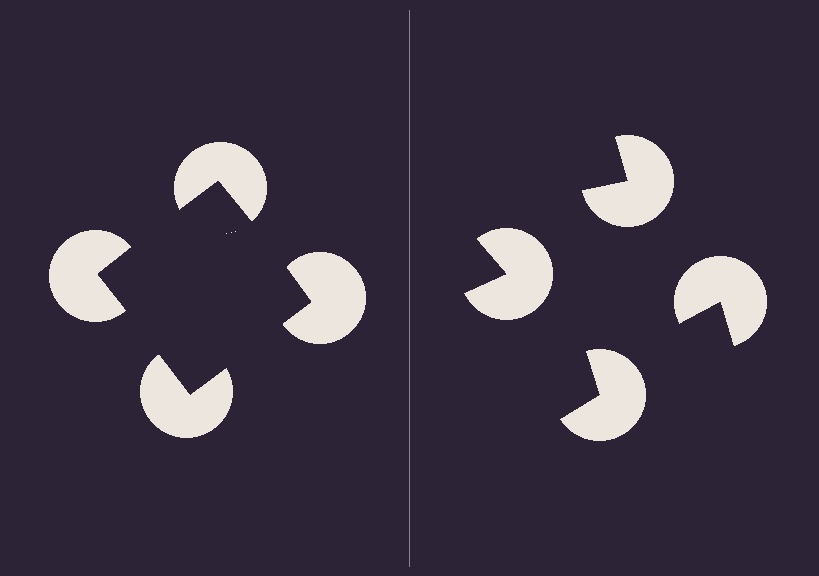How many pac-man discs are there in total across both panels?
8 — 4 on each side.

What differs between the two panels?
The pac-man discs are positioned identically on both sides; only the wedge orientations differ. On the left they align to a square; on the right they are misaligned.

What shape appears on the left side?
An illusory square.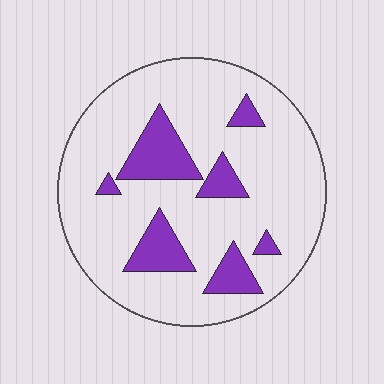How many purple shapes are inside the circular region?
7.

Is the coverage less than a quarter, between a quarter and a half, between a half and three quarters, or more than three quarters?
Less than a quarter.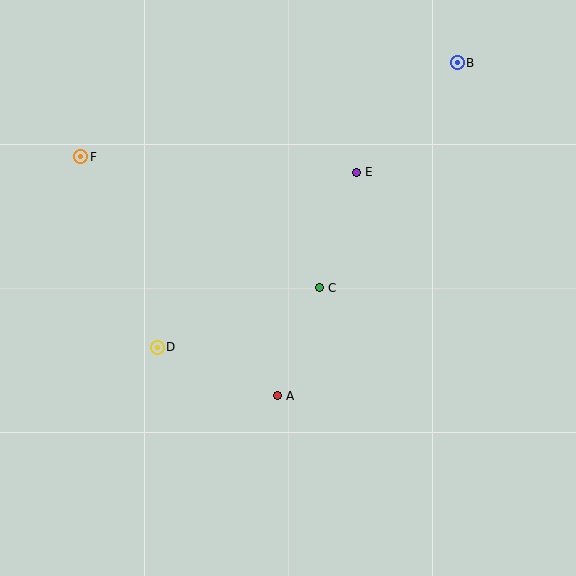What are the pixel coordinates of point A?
Point A is at (277, 396).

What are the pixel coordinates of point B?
Point B is at (457, 63).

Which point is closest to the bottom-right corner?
Point A is closest to the bottom-right corner.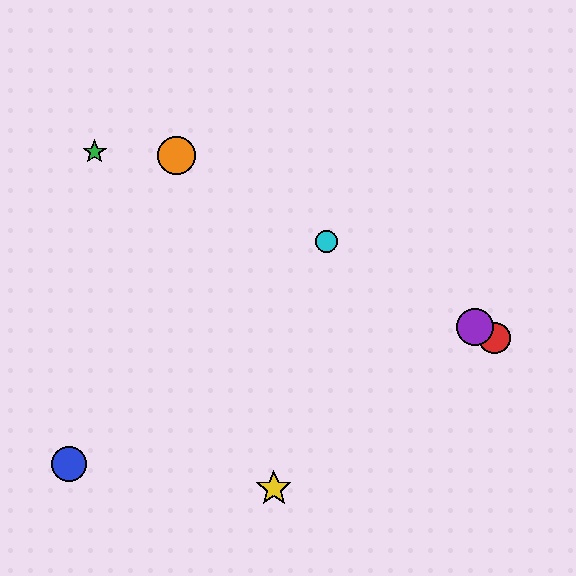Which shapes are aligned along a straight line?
The red circle, the purple circle, the orange circle, the cyan circle are aligned along a straight line.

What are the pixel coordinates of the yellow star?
The yellow star is at (274, 489).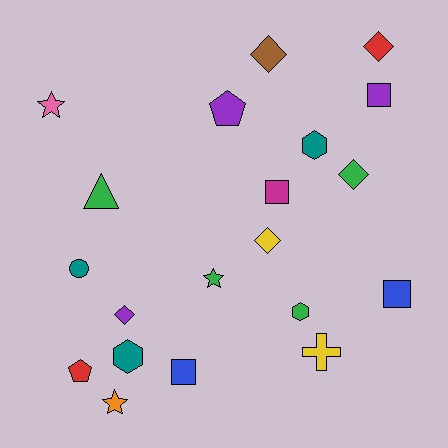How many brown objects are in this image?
There is 1 brown object.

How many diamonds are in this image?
There are 5 diamonds.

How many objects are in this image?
There are 20 objects.